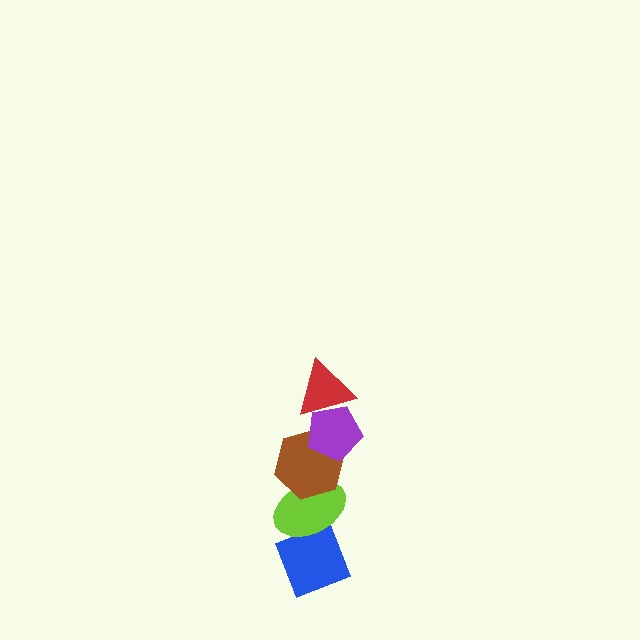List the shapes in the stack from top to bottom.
From top to bottom: the red triangle, the purple pentagon, the brown hexagon, the lime ellipse, the blue diamond.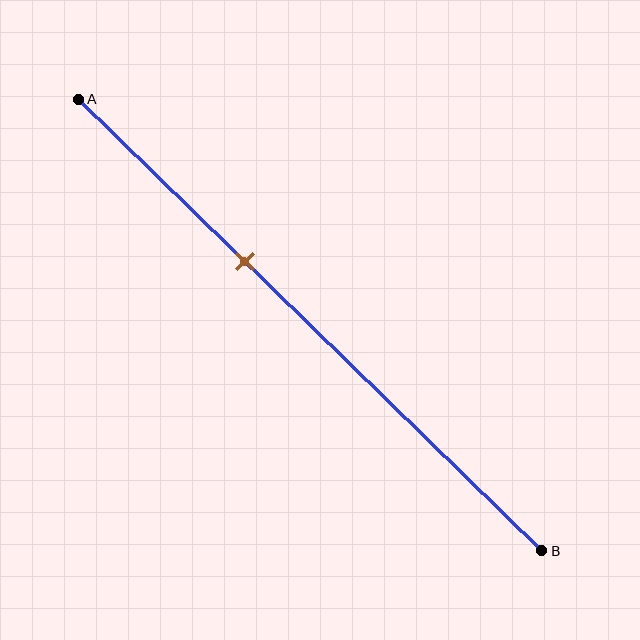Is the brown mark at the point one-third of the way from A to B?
Yes, the mark is approximately at the one-third point.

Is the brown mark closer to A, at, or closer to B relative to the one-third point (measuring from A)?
The brown mark is approximately at the one-third point of segment AB.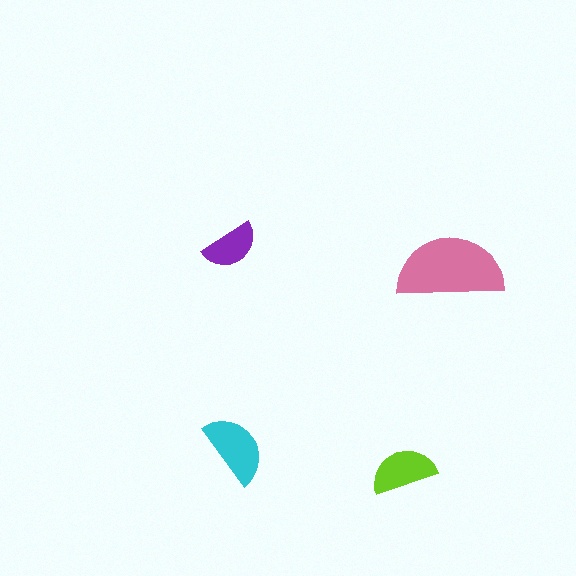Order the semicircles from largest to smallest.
the pink one, the cyan one, the lime one, the purple one.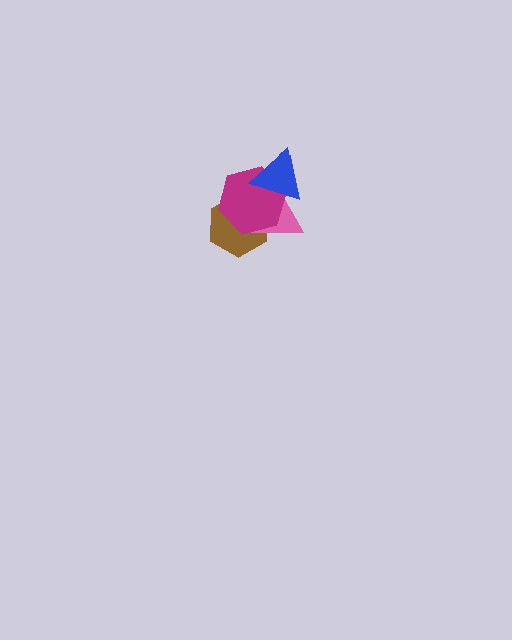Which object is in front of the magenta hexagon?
The blue triangle is in front of the magenta hexagon.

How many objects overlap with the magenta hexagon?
3 objects overlap with the magenta hexagon.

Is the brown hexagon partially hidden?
Yes, it is partially covered by another shape.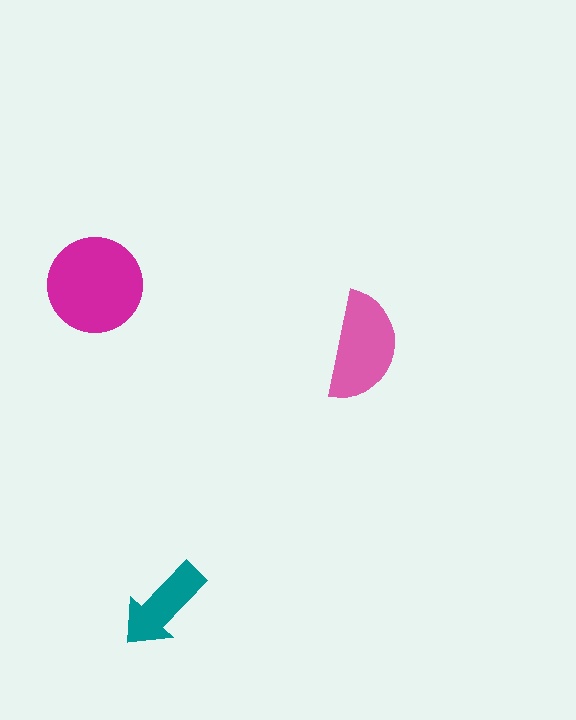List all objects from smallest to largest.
The teal arrow, the pink semicircle, the magenta circle.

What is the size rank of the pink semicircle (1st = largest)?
2nd.